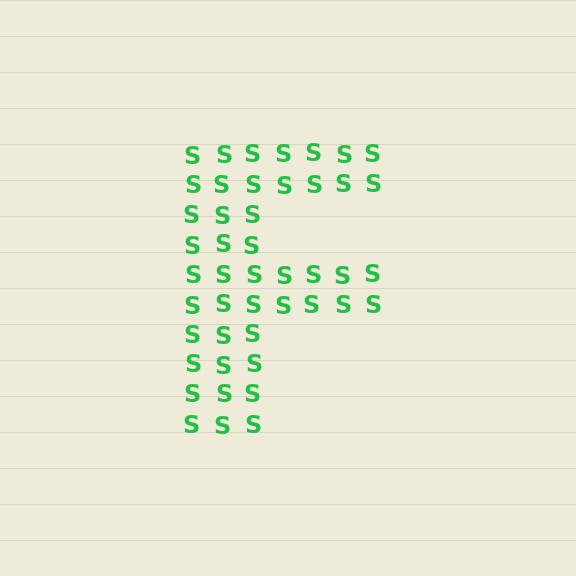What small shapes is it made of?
It is made of small letter S's.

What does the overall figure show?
The overall figure shows the letter F.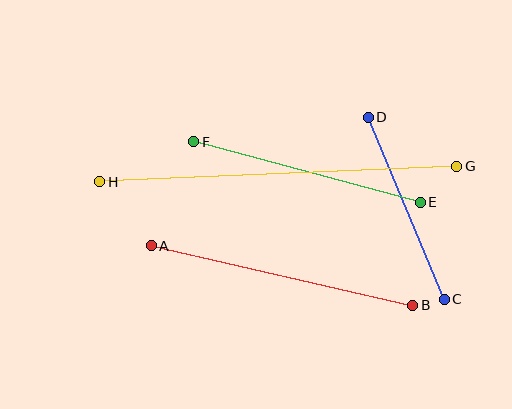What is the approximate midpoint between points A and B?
The midpoint is at approximately (282, 275) pixels.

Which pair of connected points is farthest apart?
Points G and H are farthest apart.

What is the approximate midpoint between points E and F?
The midpoint is at approximately (307, 172) pixels.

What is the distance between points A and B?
The distance is approximately 268 pixels.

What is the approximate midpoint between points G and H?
The midpoint is at approximately (278, 174) pixels.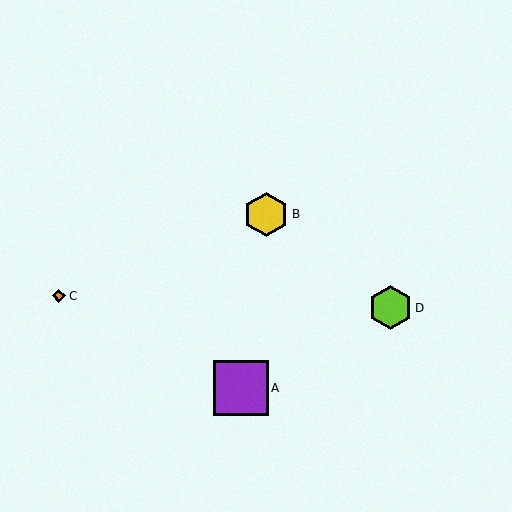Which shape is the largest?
The purple square (labeled A) is the largest.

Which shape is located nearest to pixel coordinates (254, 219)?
The yellow hexagon (labeled B) at (266, 214) is nearest to that location.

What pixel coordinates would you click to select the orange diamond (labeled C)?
Click at (59, 296) to select the orange diamond C.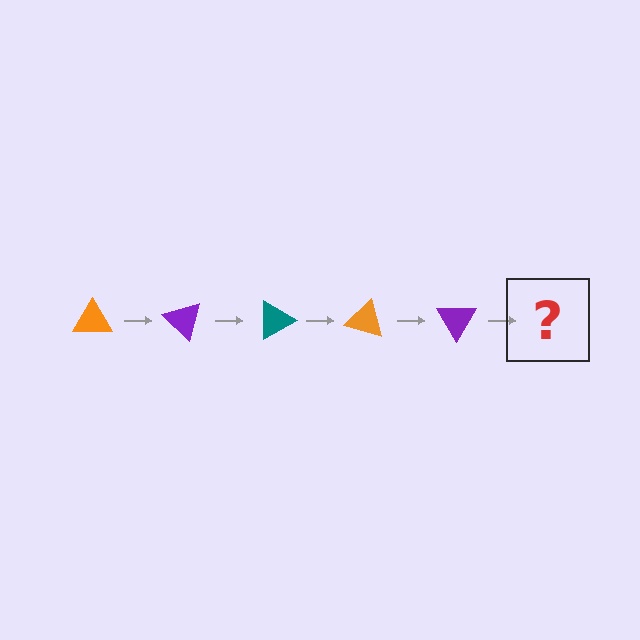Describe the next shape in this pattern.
It should be a teal triangle, rotated 225 degrees from the start.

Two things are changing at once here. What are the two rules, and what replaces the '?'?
The two rules are that it rotates 45 degrees each step and the color cycles through orange, purple, and teal. The '?' should be a teal triangle, rotated 225 degrees from the start.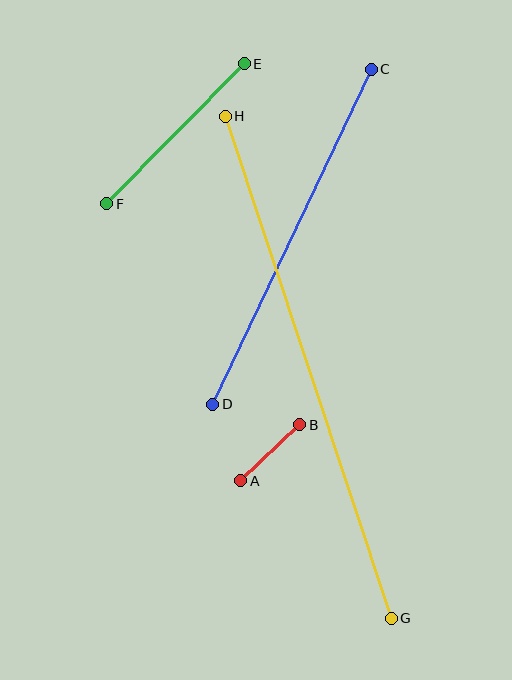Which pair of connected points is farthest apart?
Points G and H are farthest apart.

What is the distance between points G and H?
The distance is approximately 529 pixels.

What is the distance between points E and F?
The distance is approximately 196 pixels.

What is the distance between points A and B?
The distance is approximately 81 pixels.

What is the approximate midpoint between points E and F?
The midpoint is at approximately (176, 134) pixels.